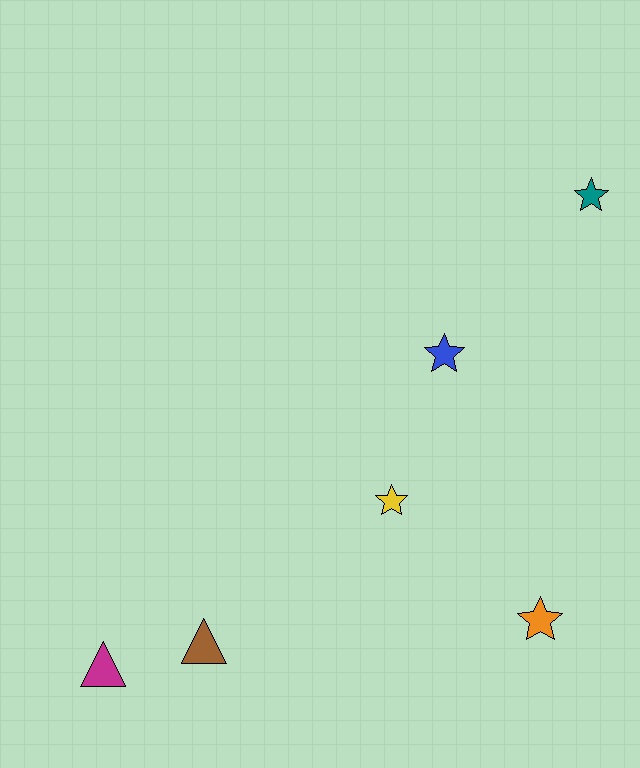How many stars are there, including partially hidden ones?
There are 4 stars.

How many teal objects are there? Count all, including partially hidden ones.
There is 1 teal object.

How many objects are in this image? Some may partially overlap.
There are 6 objects.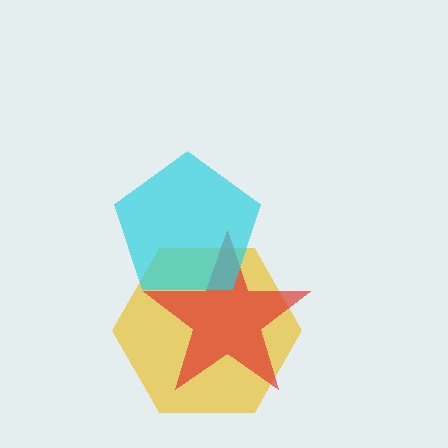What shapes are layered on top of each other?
The layered shapes are: a yellow hexagon, a red star, a cyan pentagon.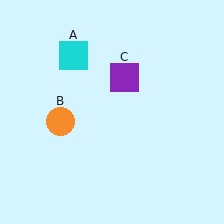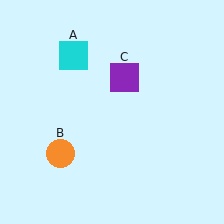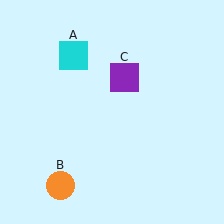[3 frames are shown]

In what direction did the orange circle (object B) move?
The orange circle (object B) moved down.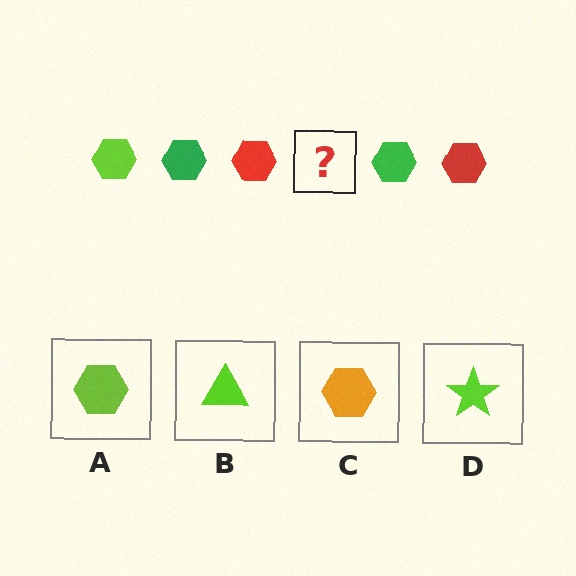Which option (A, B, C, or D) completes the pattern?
A.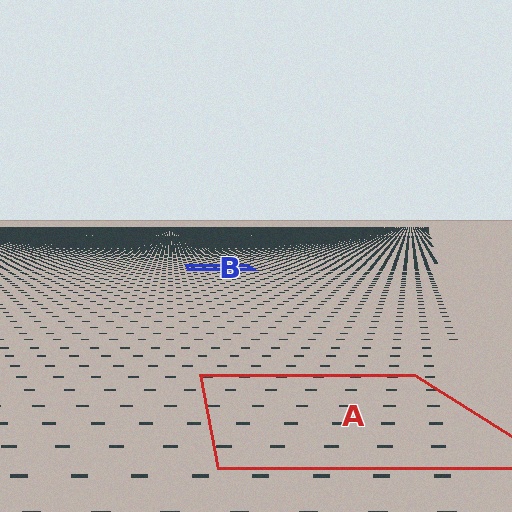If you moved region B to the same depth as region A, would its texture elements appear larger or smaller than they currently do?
They would appear larger. At a closer depth, the same texture elements are projected at a bigger on-screen size.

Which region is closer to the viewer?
Region A is closer. The texture elements there are larger and more spread out.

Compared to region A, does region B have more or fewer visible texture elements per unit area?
Region B has more texture elements per unit area — they are packed more densely because it is farther away.